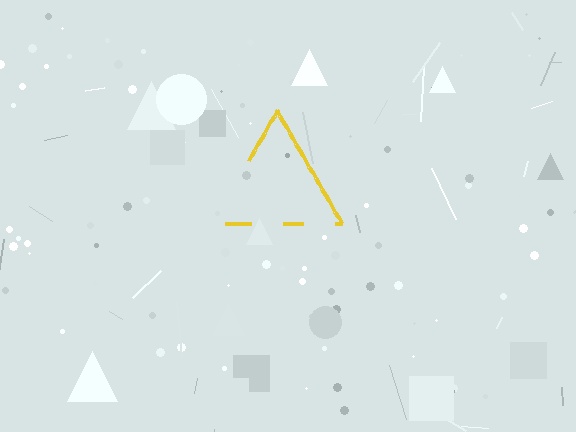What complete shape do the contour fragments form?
The contour fragments form a triangle.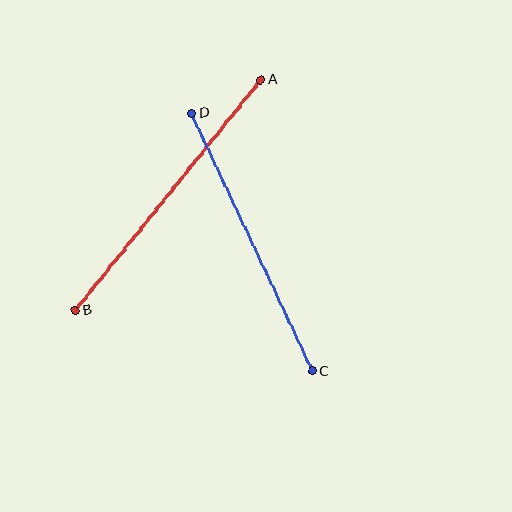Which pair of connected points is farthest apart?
Points A and B are farthest apart.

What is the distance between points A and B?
The distance is approximately 296 pixels.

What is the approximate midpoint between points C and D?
The midpoint is at approximately (252, 242) pixels.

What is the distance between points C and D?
The distance is approximately 285 pixels.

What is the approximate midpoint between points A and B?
The midpoint is at approximately (168, 195) pixels.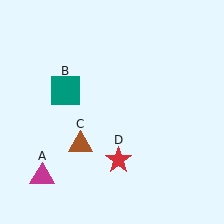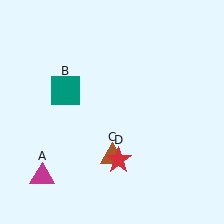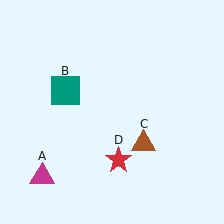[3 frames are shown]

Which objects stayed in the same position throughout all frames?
Magenta triangle (object A) and teal square (object B) and red star (object D) remained stationary.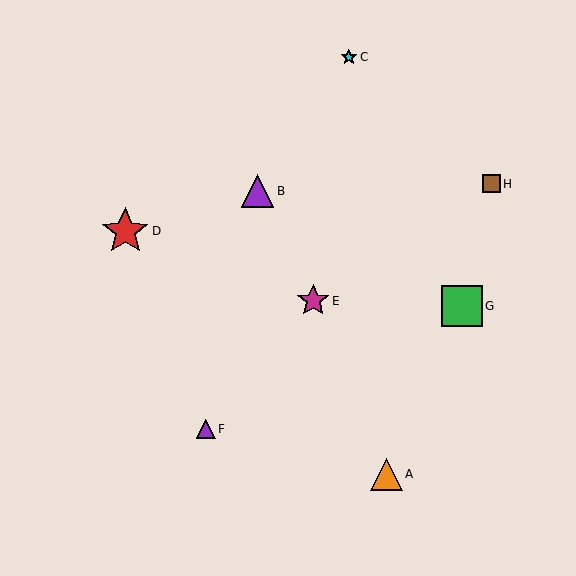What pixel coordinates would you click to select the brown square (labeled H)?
Click at (491, 184) to select the brown square H.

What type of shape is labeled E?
Shape E is a magenta star.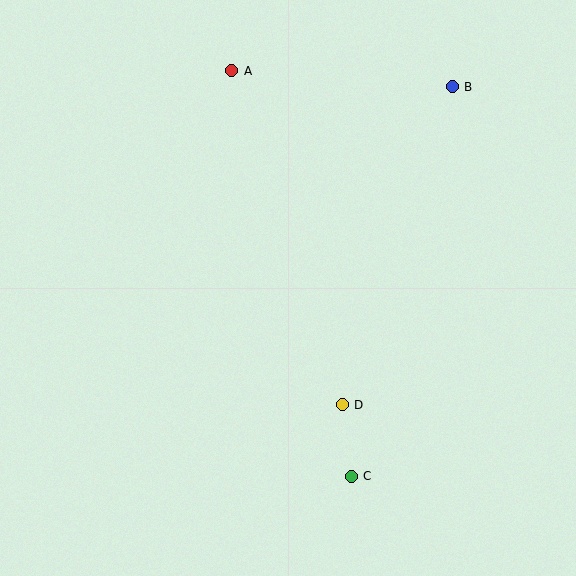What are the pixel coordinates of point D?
Point D is at (342, 405).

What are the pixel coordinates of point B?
Point B is at (452, 87).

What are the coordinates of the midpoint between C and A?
The midpoint between C and A is at (291, 273).